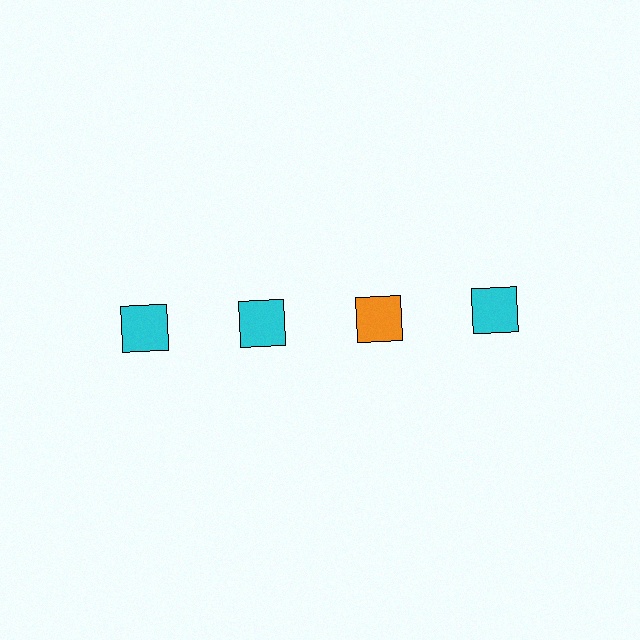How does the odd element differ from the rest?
It has a different color: orange instead of cyan.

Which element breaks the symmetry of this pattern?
The orange square in the top row, center column breaks the symmetry. All other shapes are cyan squares.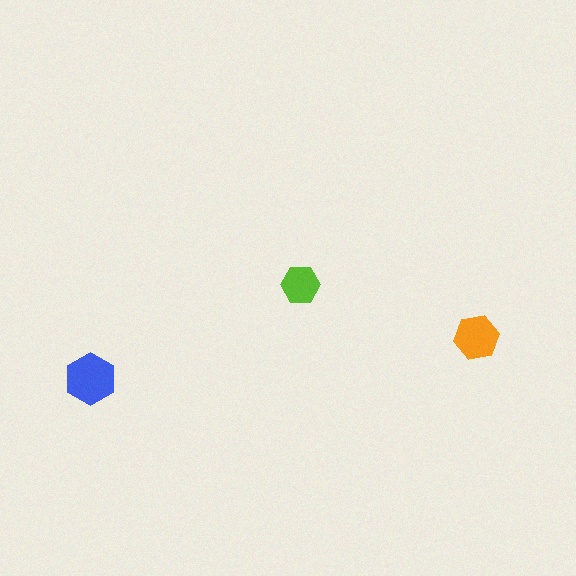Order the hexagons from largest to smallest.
the blue one, the orange one, the lime one.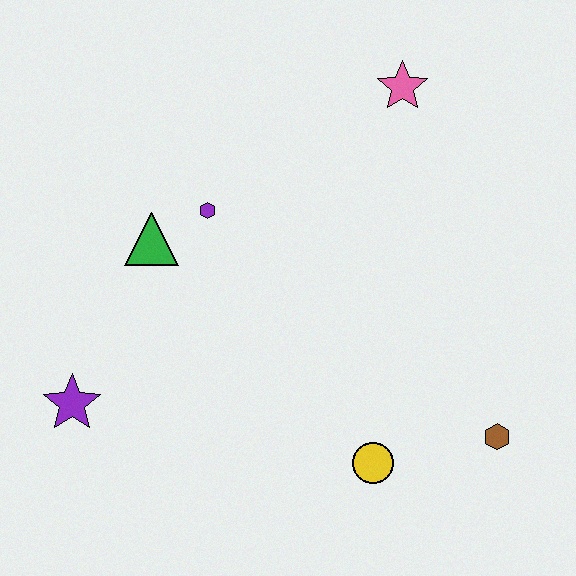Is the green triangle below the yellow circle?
No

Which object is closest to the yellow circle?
The brown hexagon is closest to the yellow circle.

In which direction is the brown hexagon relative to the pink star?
The brown hexagon is below the pink star.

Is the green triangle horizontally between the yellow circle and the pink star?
No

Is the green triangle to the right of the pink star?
No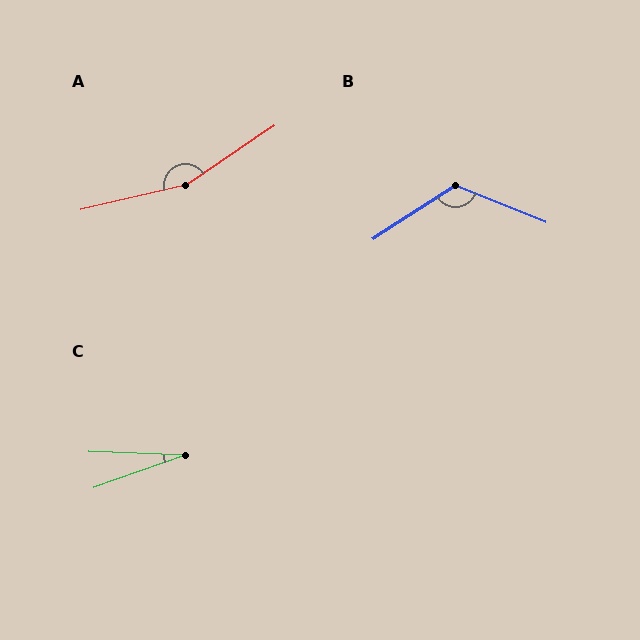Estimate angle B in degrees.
Approximately 125 degrees.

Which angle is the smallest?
C, at approximately 21 degrees.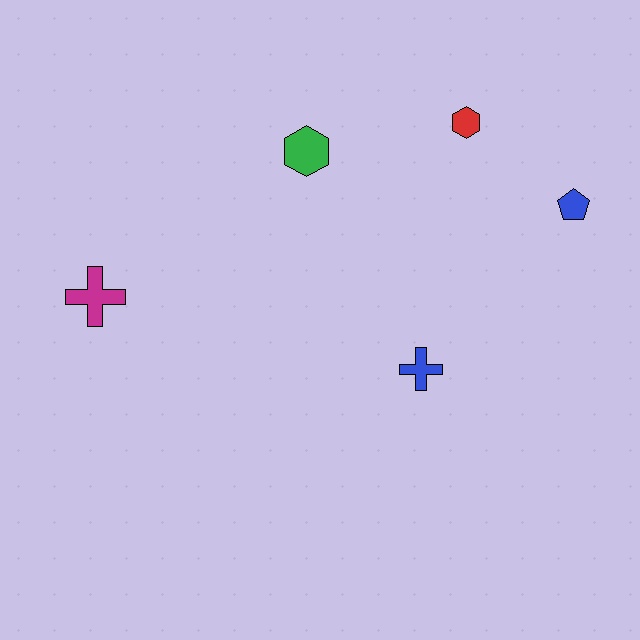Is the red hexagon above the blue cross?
Yes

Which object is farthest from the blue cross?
The magenta cross is farthest from the blue cross.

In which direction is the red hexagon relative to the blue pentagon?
The red hexagon is to the left of the blue pentagon.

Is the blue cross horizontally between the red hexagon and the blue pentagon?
No